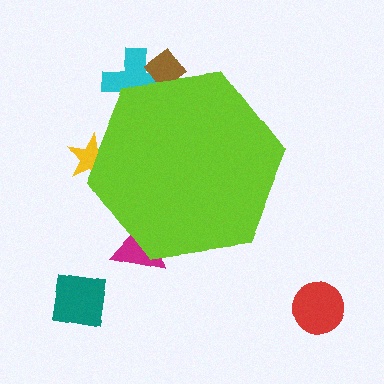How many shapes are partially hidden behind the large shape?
4 shapes are partially hidden.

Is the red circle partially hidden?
No, the red circle is fully visible.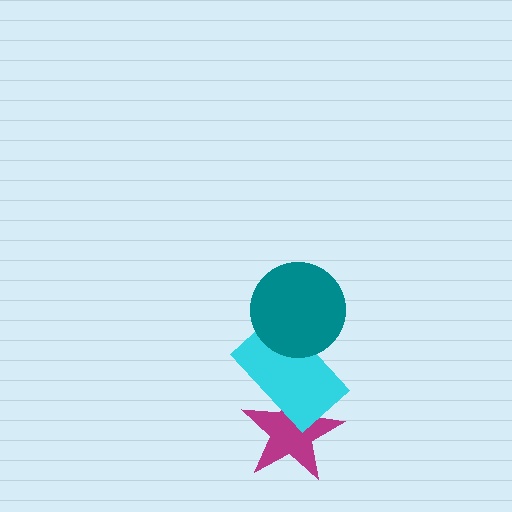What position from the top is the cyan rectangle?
The cyan rectangle is 2nd from the top.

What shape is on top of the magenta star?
The cyan rectangle is on top of the magenta star.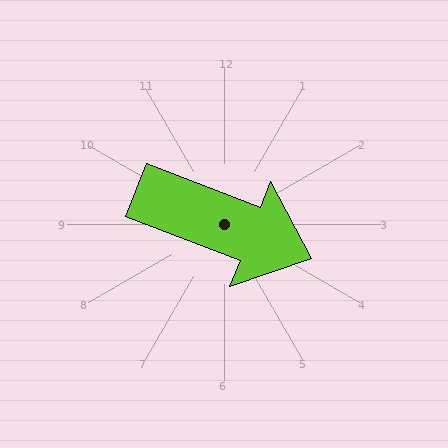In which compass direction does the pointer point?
East.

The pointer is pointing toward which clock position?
Roughly 4 o'clock.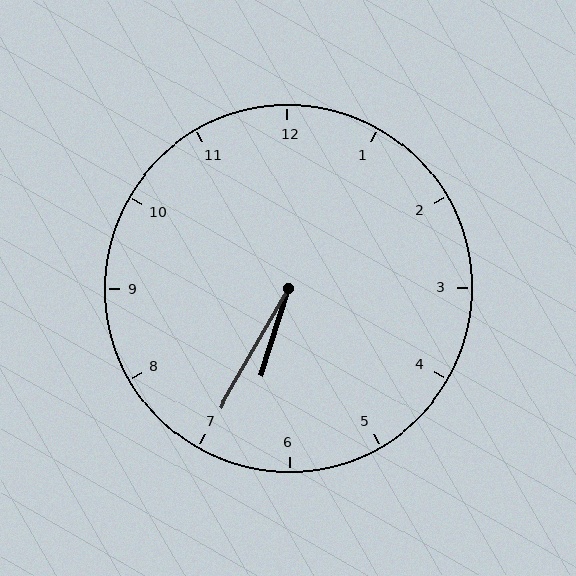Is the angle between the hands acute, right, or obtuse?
It is acute.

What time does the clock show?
6:35.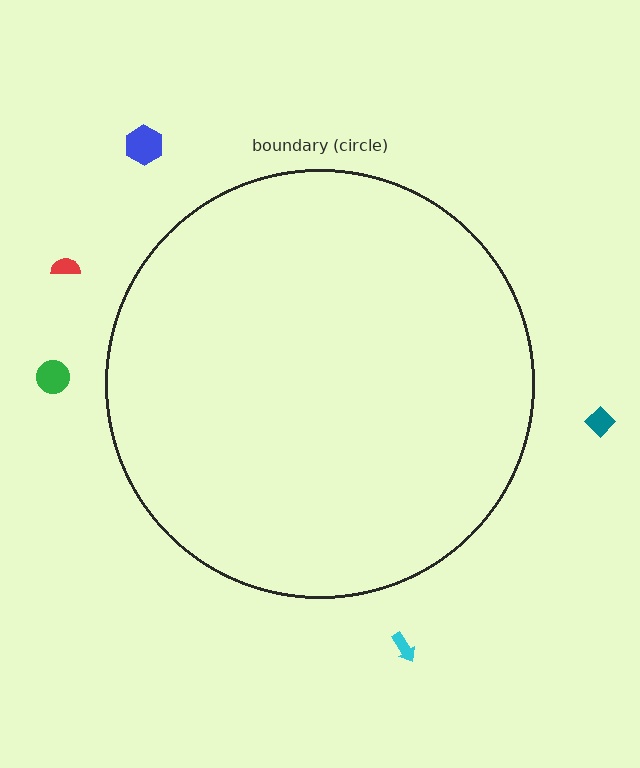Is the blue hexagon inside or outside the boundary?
Outside.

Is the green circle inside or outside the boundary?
Outside.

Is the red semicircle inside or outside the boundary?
Outside.